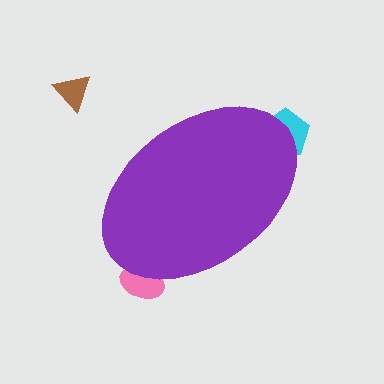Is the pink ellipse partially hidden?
Yes, the pink ellipse is partially hidden behind the purple ellipse.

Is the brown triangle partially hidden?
No, the brown triangle is fully visible.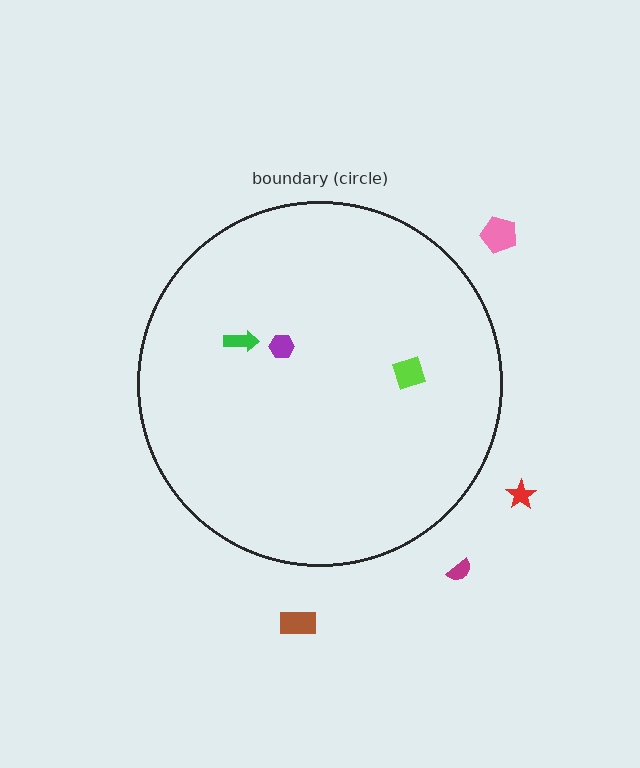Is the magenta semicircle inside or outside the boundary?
Outside.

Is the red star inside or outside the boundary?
Outside.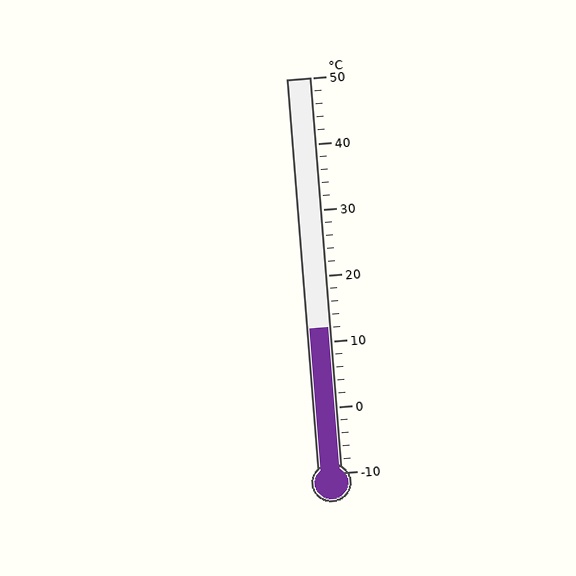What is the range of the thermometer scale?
The thermometer scale ranges from -10°C to 50°C.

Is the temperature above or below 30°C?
The temperature is below 30°C.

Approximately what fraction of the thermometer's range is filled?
The thermometer is filled to approximately 35% of its range.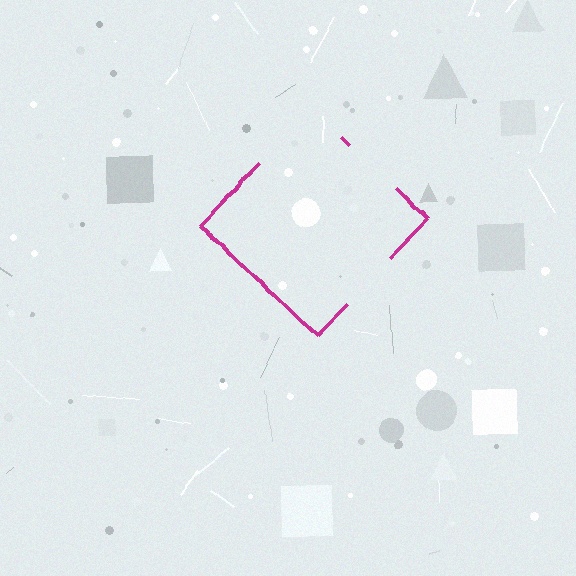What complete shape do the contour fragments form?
The contour fragments form a diamond.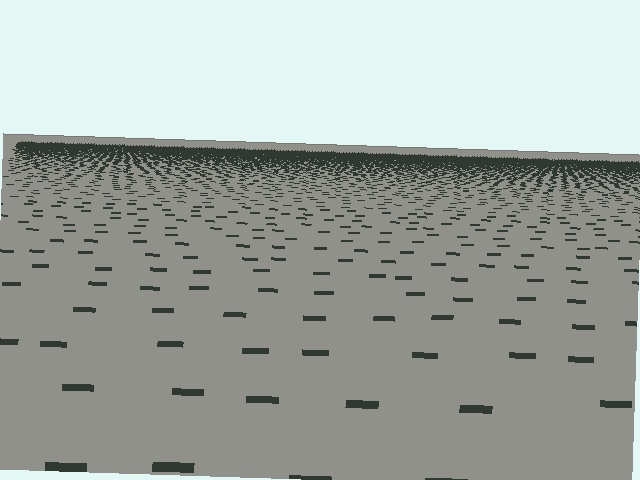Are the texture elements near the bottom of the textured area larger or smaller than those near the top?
Larger. Near the bottom, elements are closer to the viewer and appear at a bigger on-screen size.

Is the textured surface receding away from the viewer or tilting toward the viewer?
The surface is receding away from the viewer. Texture elements get smaller and denser toward the top.